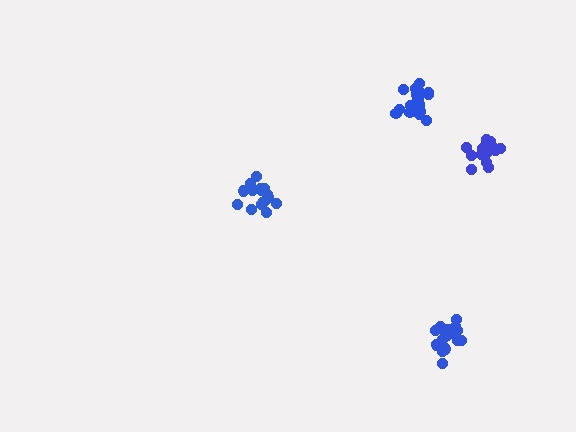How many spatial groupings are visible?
There are 4 spatial groupings.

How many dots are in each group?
Group 1: 19 dots, Group 2: 18 dots, Group 3: 20 dots, Group 4: 14 dots (71 total).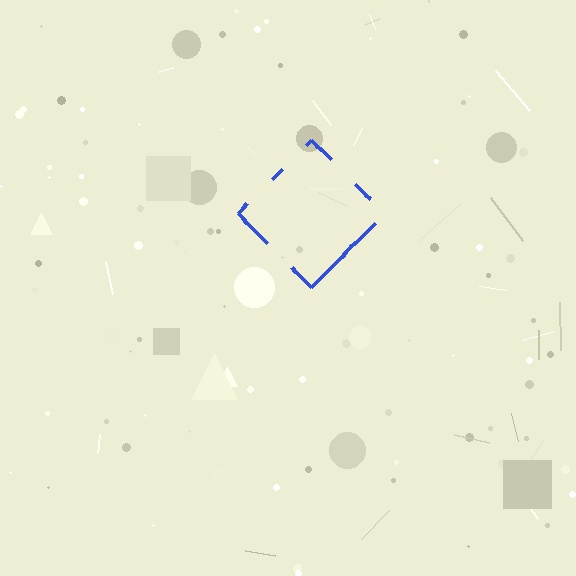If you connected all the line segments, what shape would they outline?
They would outline a diamond.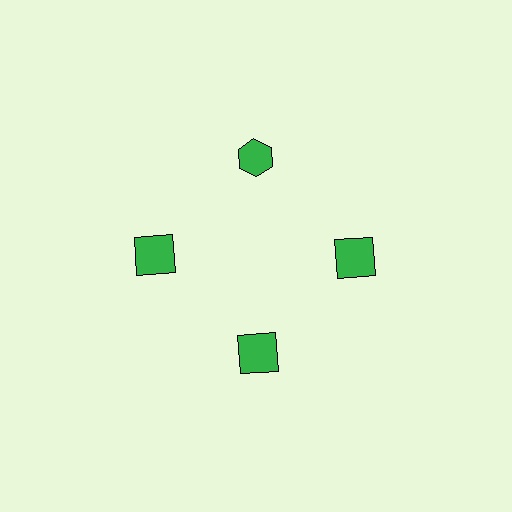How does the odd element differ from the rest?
It has a different shape: hexagon instead of square.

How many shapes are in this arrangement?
There are 4 shapes arranged in a ring pattern.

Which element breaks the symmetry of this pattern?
The green hexagon at roughly the 12 o'clock position breaks the symmetry. All other shapes are green squares.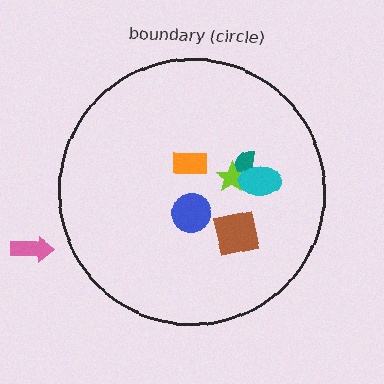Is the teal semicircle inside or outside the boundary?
Inside.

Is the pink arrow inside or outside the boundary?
Outside.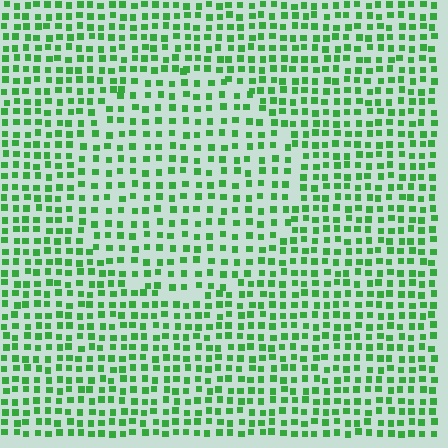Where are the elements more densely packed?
The elements are more densely packed outside the circle boundary.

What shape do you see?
I see a circle.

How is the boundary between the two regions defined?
The boundary is defined by a change in element density (approximately 1.4x ratio). All elements are the same color, size, and shape.